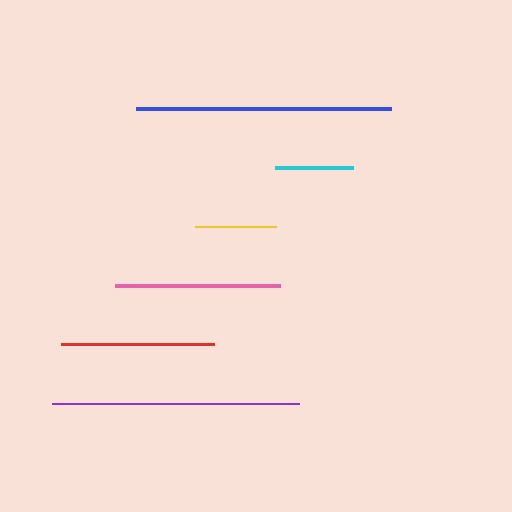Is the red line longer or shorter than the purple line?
The purple line is longer than the red line.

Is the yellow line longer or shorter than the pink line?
The pink line is longer than the yellow line.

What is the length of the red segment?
The red segment is approximately 152 pixels long.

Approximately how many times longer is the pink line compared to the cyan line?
The pink line is approximately 2.1 times the length of the cyan line.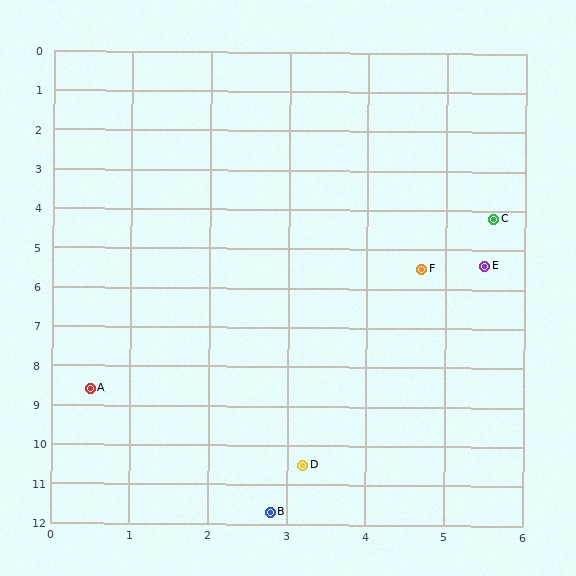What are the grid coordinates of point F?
Point F is at approximately (4.7, 5.5).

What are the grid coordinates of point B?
Point B is at approximately (2.8, 11.7).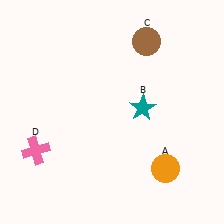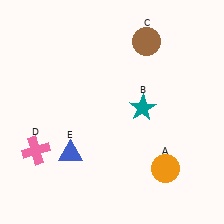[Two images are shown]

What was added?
A blue triangle (E) was added in Image 2.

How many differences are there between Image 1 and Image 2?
There is 1 difference between the two images.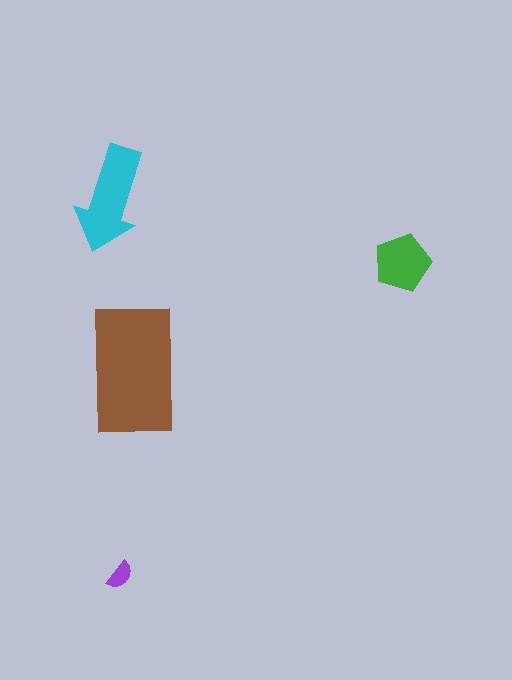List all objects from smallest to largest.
The purple semicircle, the green pentagon, the cyan arrow, the brown rectangle.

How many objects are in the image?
There are 4 objects in the image.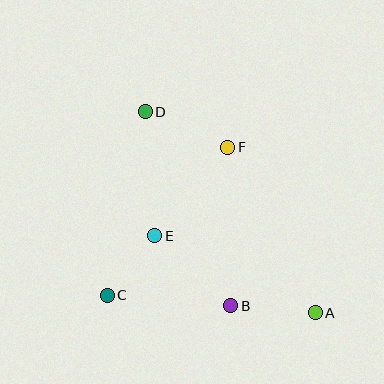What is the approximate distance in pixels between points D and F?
The distance between D and F is approximately 90 pixels.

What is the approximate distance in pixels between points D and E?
The distance between D and E is approximately 124 pixels.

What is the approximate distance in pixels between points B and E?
The distance between B and E is approximately 103 pixels.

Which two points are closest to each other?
Points C and E are closest to each other.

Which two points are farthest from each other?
Points A and D are farthest from each other.